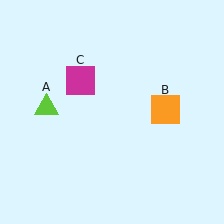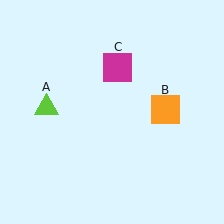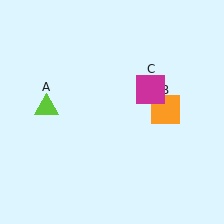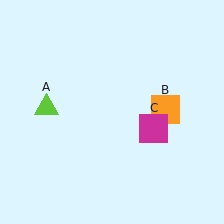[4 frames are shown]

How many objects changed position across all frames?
1 object changed position: magenta square (object C).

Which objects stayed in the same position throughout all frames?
Lime triangle (object A) and orange square (object B) remained stationary.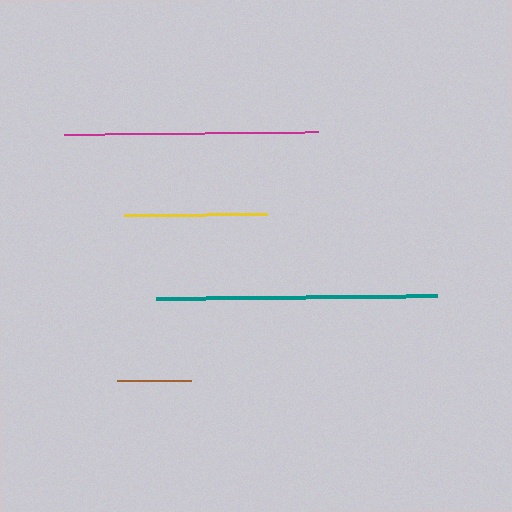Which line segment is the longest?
The teal line is the longest at approximately 282 pixels.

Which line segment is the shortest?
The brown line is the shortest at approximately 74 pixels.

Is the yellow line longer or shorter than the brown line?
The yellow line is longer than the brown line.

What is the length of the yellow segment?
The yellow segment is approximately 143 pixels long.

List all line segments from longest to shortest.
From longest to shortest: teal, magenta, yellow, brown.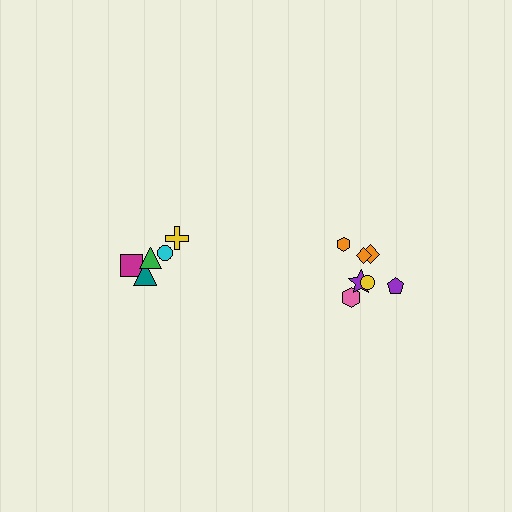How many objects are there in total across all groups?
There are 12 objects.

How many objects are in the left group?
There are 5 objects.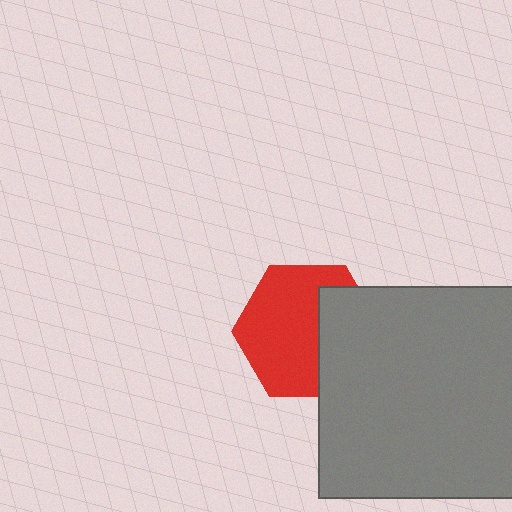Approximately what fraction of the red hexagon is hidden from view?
Roughly 37% of the red hexagon is hidden behind the gray square.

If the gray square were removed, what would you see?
You would see the complete red hexagon.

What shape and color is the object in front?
The object in front is a gray square.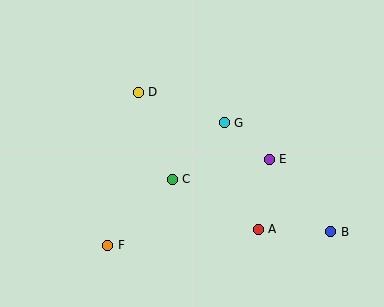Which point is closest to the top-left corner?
Point D is closest to the top-left corner.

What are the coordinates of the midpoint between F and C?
The midpoint between F and C is at (140, 212).